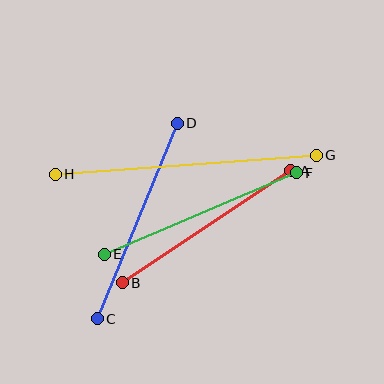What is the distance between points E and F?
The distance is approximately 208 pixels.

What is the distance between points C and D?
The distance is approximately 211 pixels.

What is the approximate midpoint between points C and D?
The midpoint is at approximately (137, 221) pixels.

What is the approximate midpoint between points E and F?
The midpoint is at approximately (200, 214) pixels.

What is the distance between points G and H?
The distance is approximately 262 pixels.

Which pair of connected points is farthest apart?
Points G and H are farthest apart.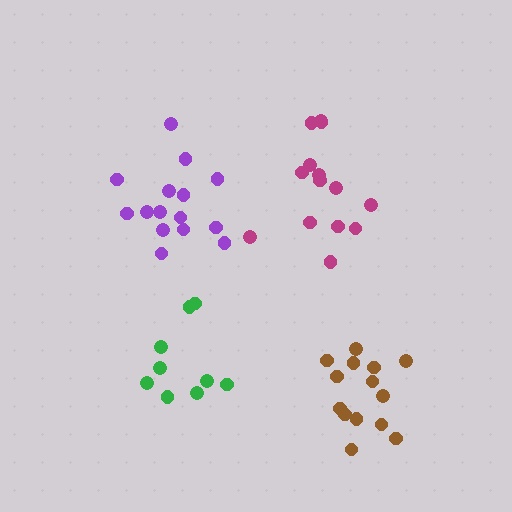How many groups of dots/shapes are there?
There are 4 groups.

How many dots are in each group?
Group 1: 9 dots, Group 2: 14 dots, Group 3: 14 dots, Group 4: 15 dots (52 total).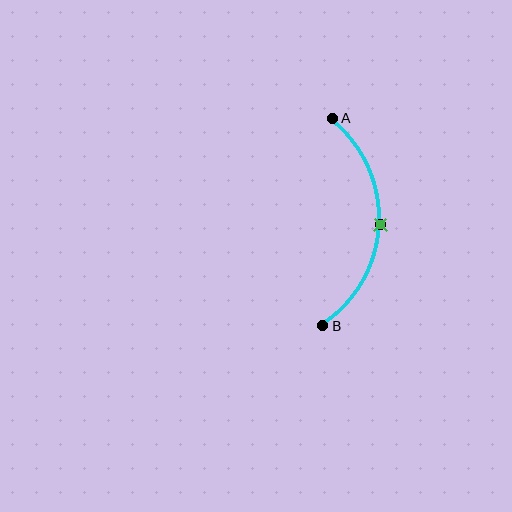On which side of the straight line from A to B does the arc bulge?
The arc bulges to the right of the straight line connecting A and B.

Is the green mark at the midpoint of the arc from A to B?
Yes. The green mark lies on the arc at equal arc-length from both A and B — it is the arc midpoint.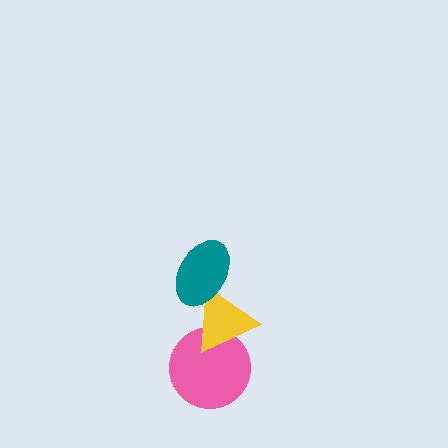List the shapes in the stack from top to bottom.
From top to bottom: the teal ellipse, the yellow triangle, the pink circle.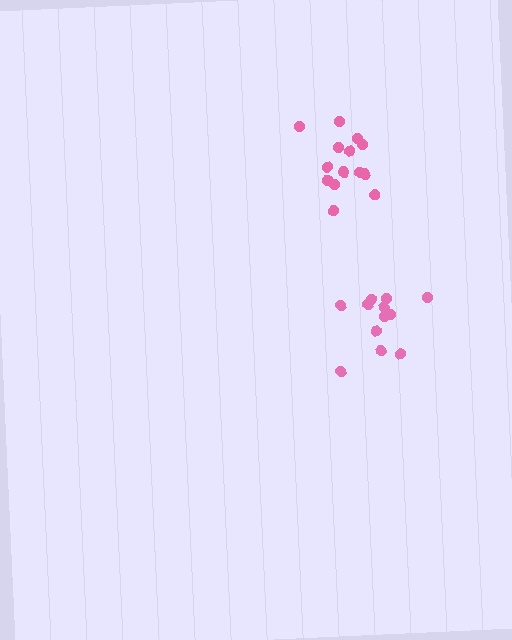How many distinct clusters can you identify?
There are 2 distinct clusters.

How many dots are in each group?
Group 1: 14 dots, Group 2: 12 dots (26 total).